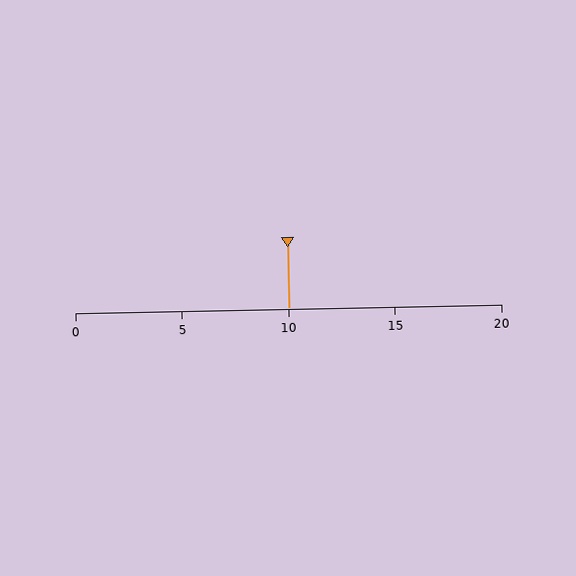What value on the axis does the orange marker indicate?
The marker indicates approximately 10.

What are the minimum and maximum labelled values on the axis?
The axis runs from 0 to 20.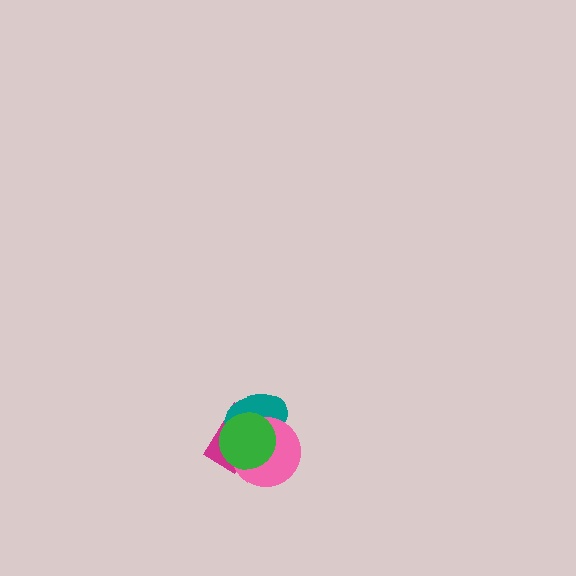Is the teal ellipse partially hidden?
Yes, it is partially covered by another shape.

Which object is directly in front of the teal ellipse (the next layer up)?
The pink circle is directly in front of the teal ellipse.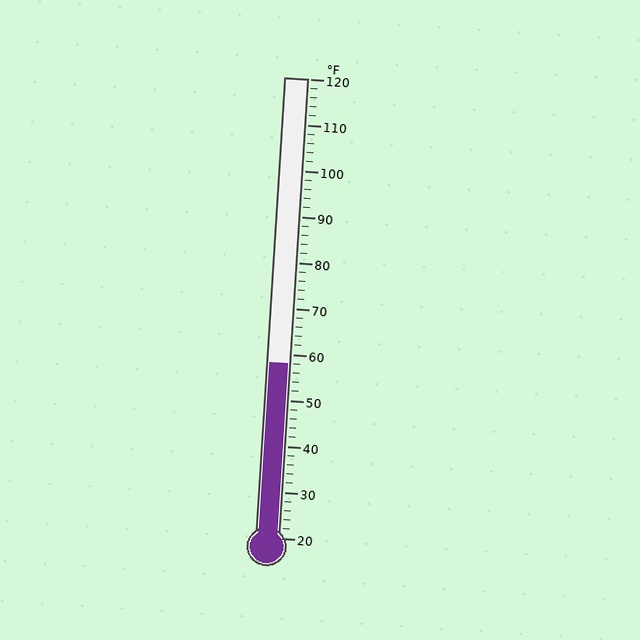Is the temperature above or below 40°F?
The temperature is above 40°F.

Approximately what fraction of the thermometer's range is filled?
The thermometer is filled to approximately 40% of its range.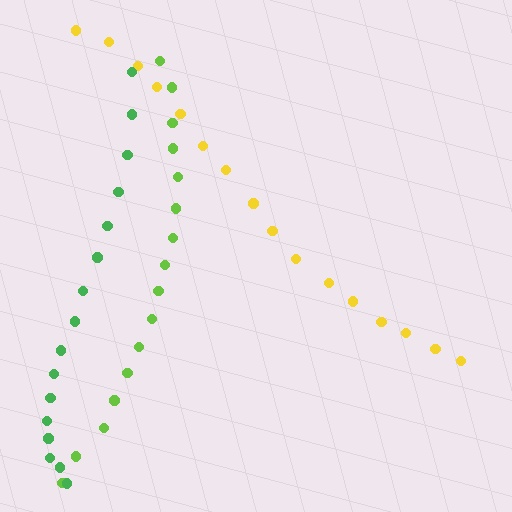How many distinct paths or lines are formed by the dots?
There are 3 distinct paths.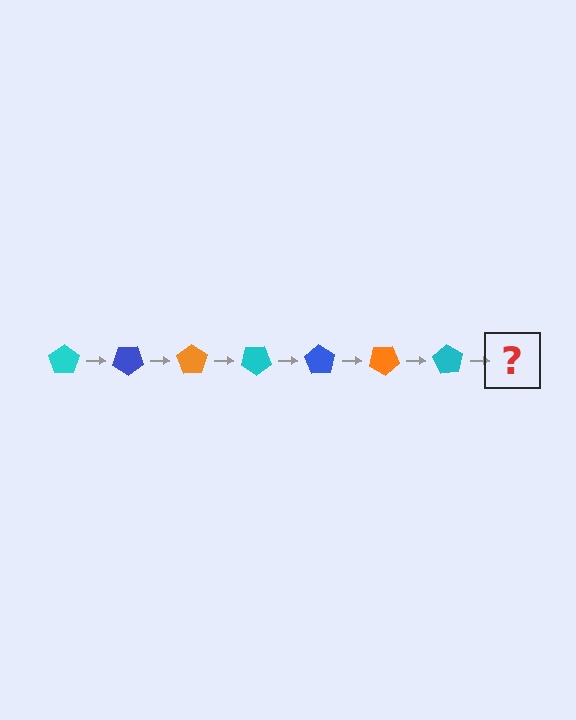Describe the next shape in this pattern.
It should be a blue pentagon, rotated 245 degrees from the start.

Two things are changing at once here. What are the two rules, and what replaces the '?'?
The two rules are that it rotates 35 degrees each step and the color cycles through cyan, blue, and orange. The '?' should be a blue pentagon, rotated 245 degrees from the start.